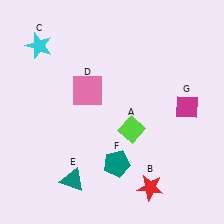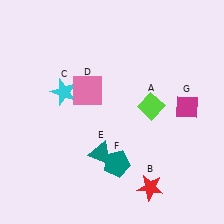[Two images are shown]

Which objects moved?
The objects that moved are: the lime diamond (A), the cyan star (C), the teal triangle (E).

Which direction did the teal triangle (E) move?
The teal triangle (E) moved right.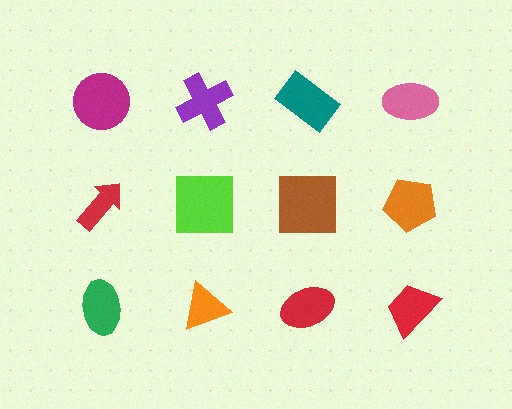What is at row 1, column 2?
A purple cross.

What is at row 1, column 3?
A teal rectangle.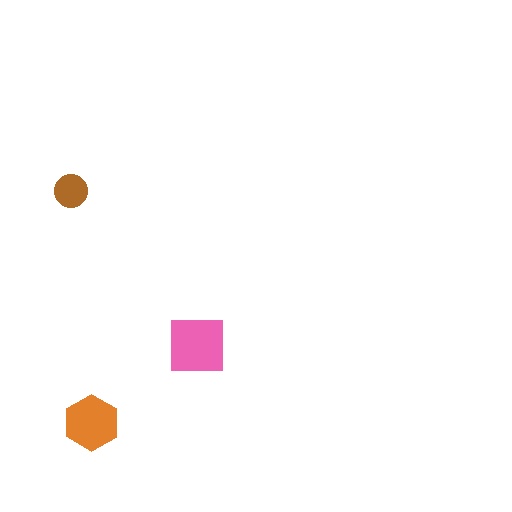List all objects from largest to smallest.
The pink square, the orange hexagon, the brown circle.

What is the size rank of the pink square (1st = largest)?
1st.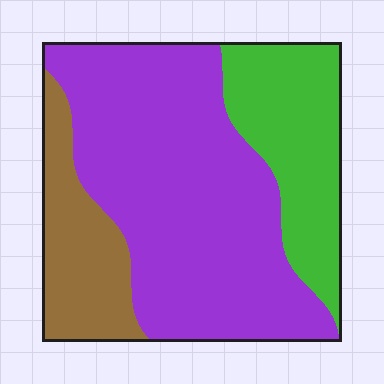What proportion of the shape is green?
Green covers roughly 25% of the shape.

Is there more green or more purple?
Purple.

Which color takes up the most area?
Purple, at roughly 60%.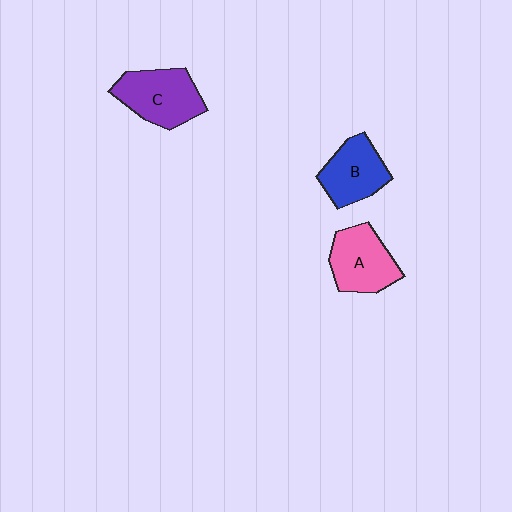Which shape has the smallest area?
Shape B (blue).